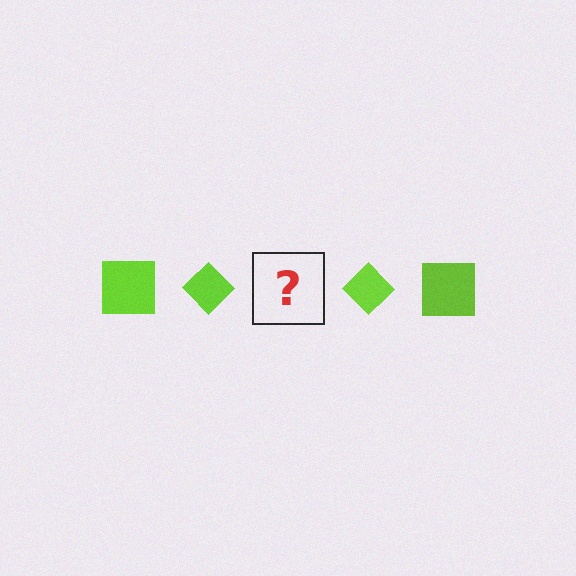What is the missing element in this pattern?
The missing element is a lime square.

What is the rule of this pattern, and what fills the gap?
The rule is that the pattern cycles through square, diamond shapes in lime. The gap should be filled with a lime square.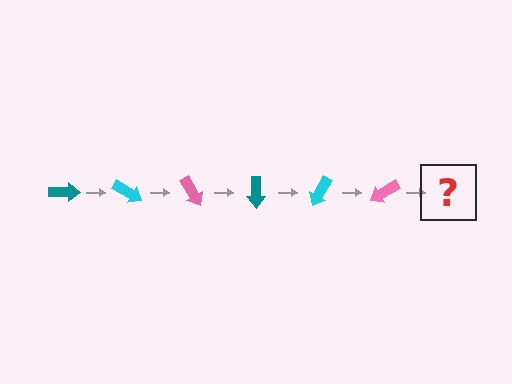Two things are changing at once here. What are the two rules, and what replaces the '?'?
The two rules are that it rotates 30 degrees each step and the color cycles through teal, cyan, and pink. The '?' should be a teal arrow, rotated 180 degrees from the start.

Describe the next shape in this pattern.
It should be a teal arrow, rotated 180 degrees from the start.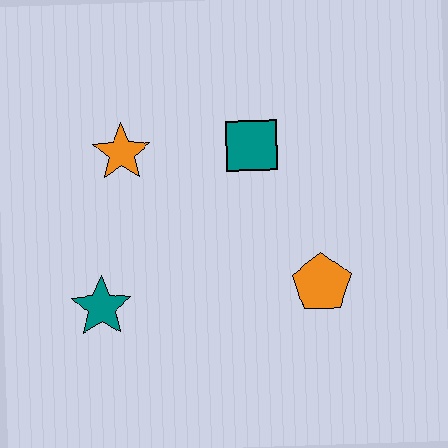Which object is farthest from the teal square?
The teal star is farthest from the teal square.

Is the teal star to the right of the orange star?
No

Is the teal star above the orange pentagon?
No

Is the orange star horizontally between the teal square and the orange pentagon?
No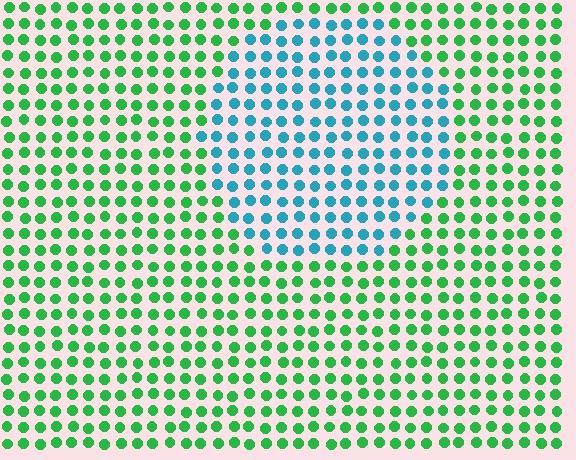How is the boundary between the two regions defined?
The boundary is defined purely by a slight shift in hue (about 55 degrees). Spacing, size, and orientation are identical on both sides.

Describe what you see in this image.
The image is filled with small green elements in a uniform arrangement. A circle-shaped region is visible where the elements are tinted to a slightly different hue, forming a subtle color boundary.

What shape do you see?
I see a circle.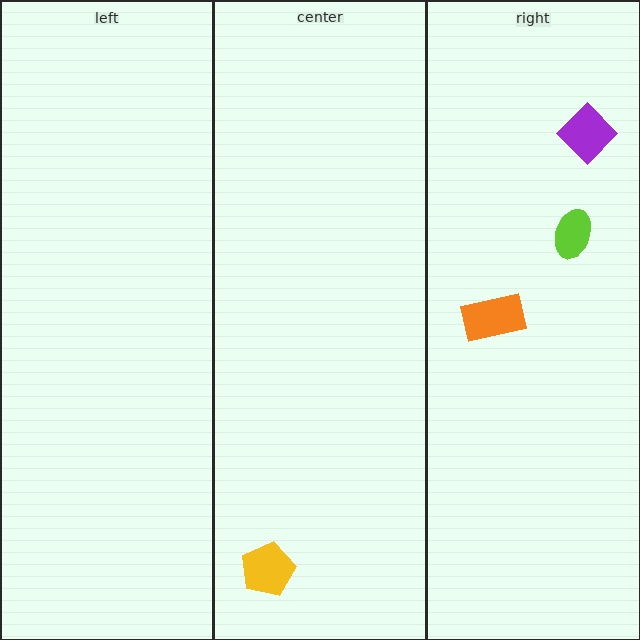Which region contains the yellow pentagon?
The center region.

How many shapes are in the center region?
1.